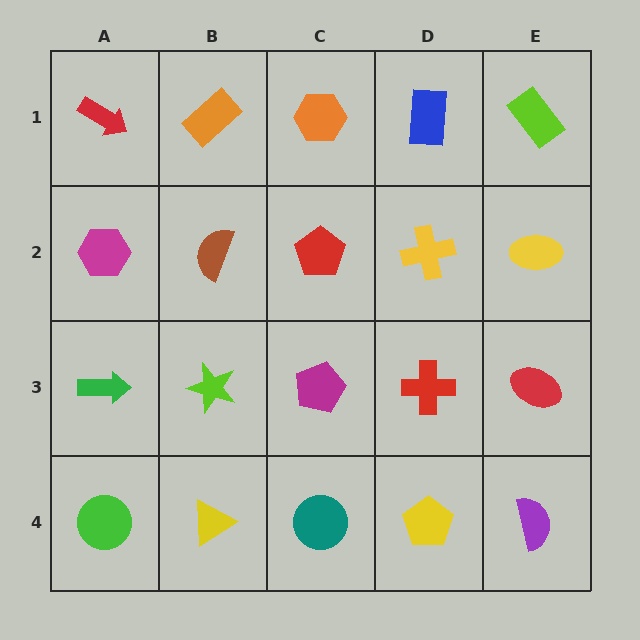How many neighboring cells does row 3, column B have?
4.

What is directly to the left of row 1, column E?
A blue rectangle.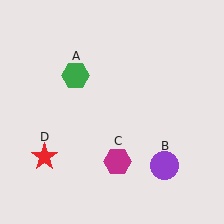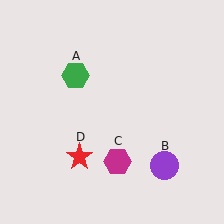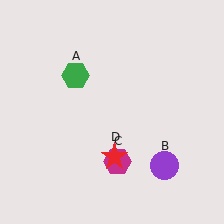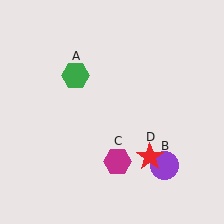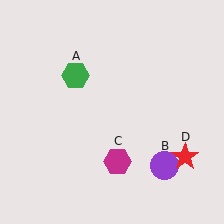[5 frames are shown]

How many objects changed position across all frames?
1 object changed position: red star (object D).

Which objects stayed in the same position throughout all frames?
Green hexagon (object A) and purple circle (object B) and magenta hexagon (object C) remained stationary.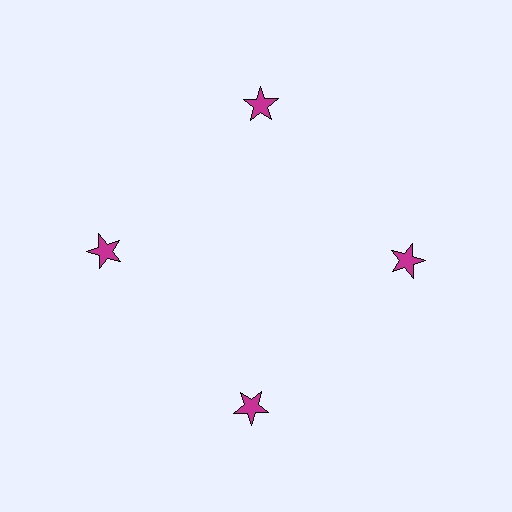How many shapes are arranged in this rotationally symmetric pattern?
There are 4 shapes, arranged in 4 groups of 1.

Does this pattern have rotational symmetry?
Yes, this pattern has 4-fold rotational symmetry. It looks the same after rotating 90 degrees around the center.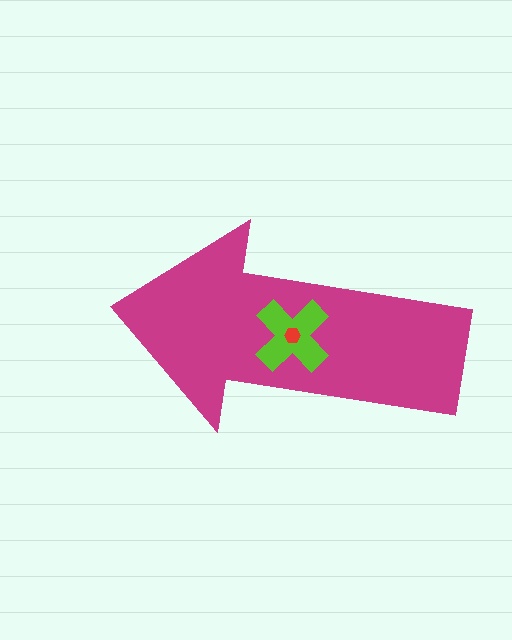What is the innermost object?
The red hexagon.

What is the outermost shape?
The magenta arrow.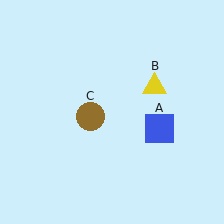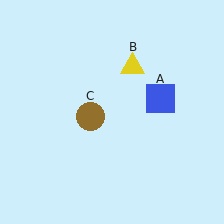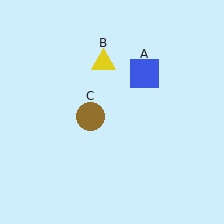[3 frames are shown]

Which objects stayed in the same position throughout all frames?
Brown circle (object C) remained stationary.